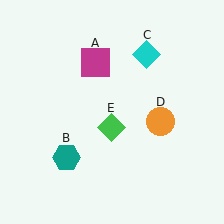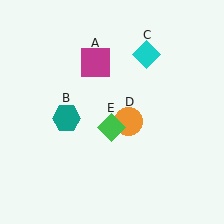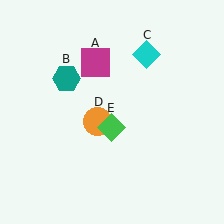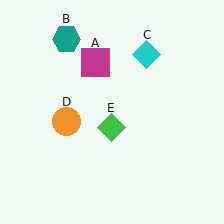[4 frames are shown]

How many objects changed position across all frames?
2 objects changed position: teal hexagon (object B), orange circle (object D).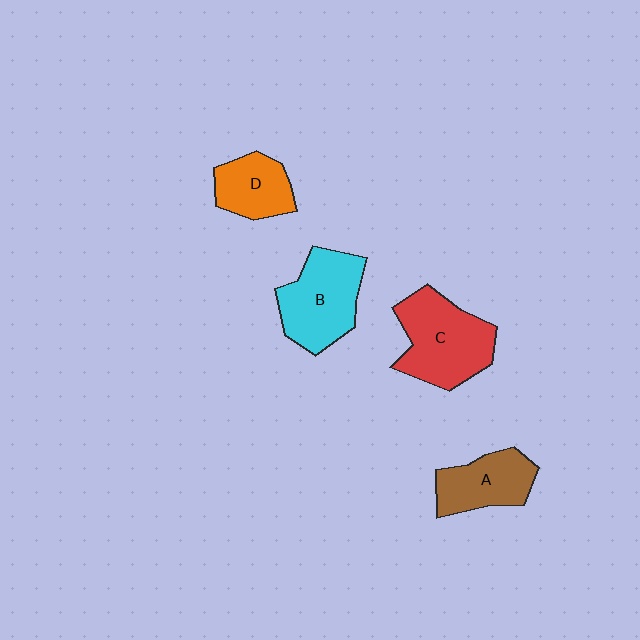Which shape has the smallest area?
Shape D (orange).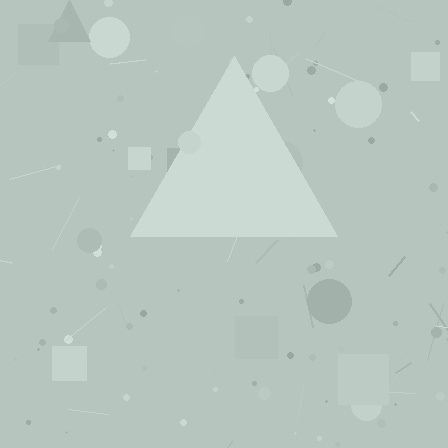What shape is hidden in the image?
A triangle is hidden in the image.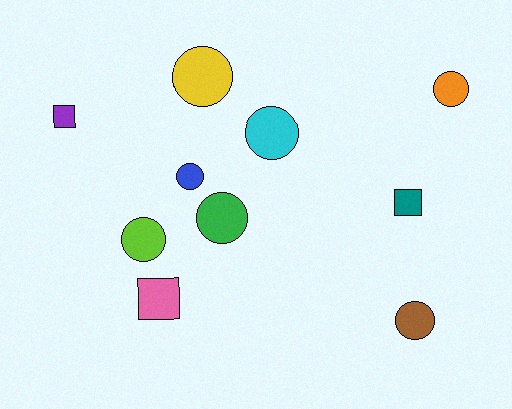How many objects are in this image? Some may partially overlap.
There are 10 objects.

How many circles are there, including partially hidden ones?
There are 7 circles.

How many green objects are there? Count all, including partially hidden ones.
There is 1 green object.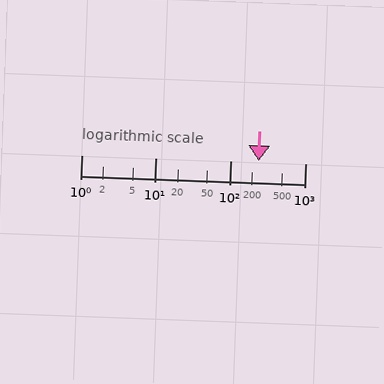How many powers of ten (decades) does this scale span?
The scale spans 3 decades, from 1 to 1000.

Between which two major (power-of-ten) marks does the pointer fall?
The pointer is between 100 and 1000.